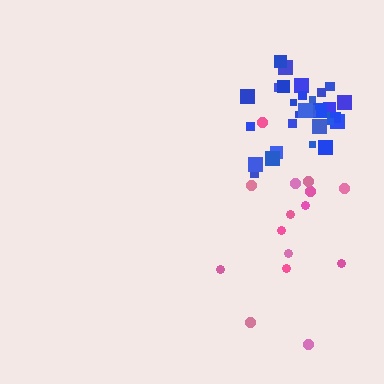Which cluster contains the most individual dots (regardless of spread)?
Blue (32).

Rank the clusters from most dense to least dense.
blue, pink.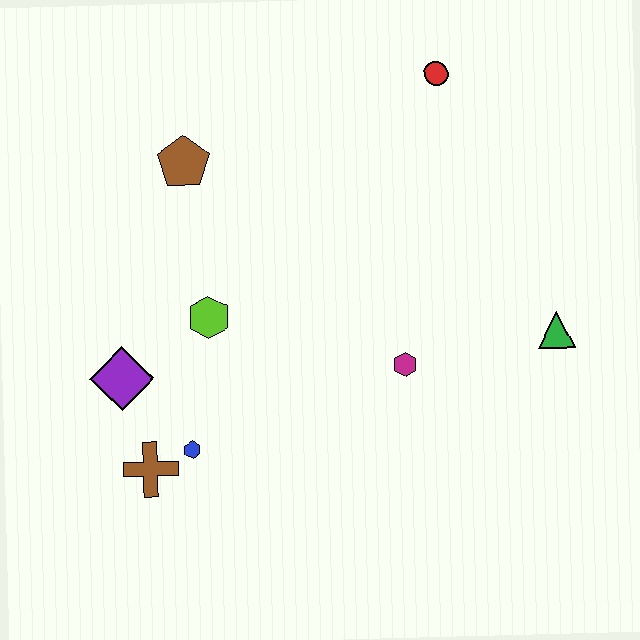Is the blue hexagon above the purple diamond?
No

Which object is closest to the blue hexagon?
The brown cross is closest to the blue hexagon.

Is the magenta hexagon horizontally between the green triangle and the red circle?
No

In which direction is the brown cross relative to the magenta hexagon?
The brown cross is to the left of the magenta hexagon.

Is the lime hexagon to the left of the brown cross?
No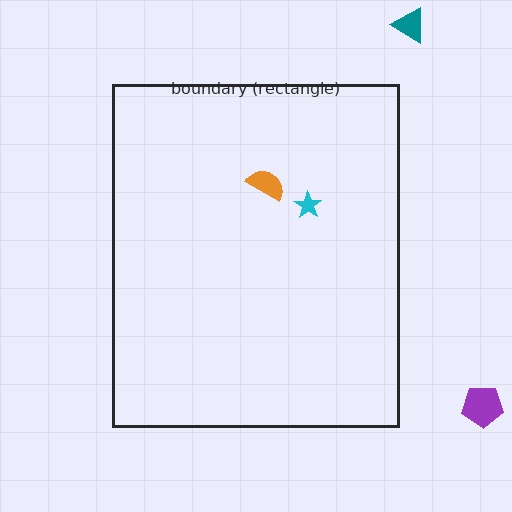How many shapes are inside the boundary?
2 inside, 2 outside.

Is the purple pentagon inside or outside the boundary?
Outside.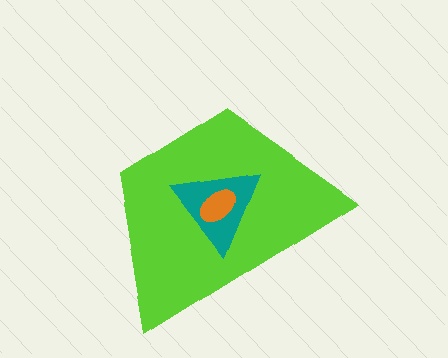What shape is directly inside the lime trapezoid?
The teal triangle.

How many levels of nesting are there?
3.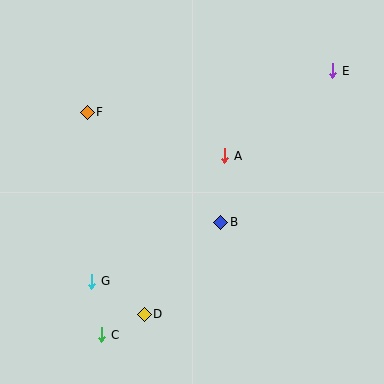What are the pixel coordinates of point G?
Point G is at (92, 281).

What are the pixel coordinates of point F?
Point F is at (87, 112).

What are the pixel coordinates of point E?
Point E is at (333, 71).